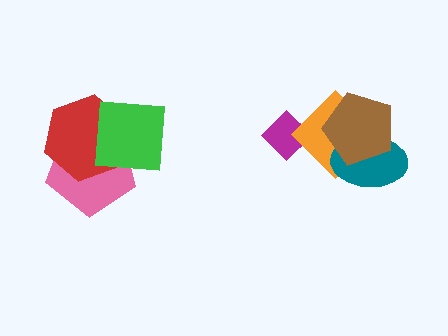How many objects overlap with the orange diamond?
3 objects overlap with the orange diamond.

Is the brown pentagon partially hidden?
No, no other shape covers it.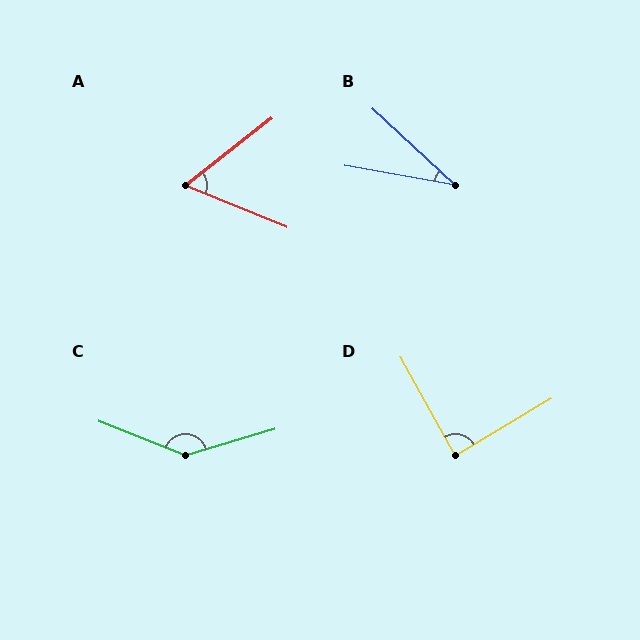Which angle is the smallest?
B, at approximately 33 degrees.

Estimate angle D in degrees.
Approximately 88 degrees.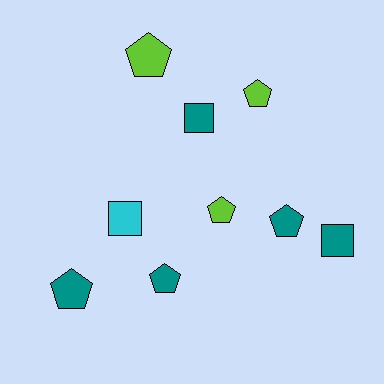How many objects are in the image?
There are 9 objects.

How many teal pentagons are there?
There are 3 teal pentagons.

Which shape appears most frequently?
Pentagon, with 6 objects.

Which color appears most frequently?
Teal, with 5 objects.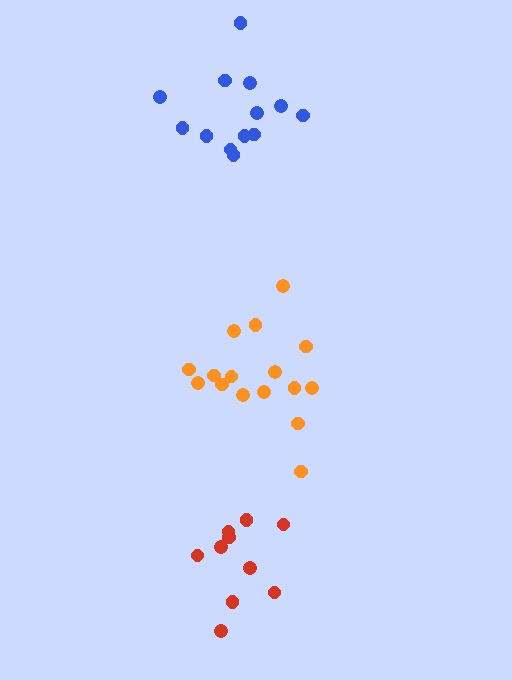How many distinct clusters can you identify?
There are 3 distinct clusters.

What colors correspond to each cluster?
The clusters are colored: orange, red, blue.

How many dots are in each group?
Group 1: 16 dots, Group 2: 10 dots, Group 3: 13 dots (39 total).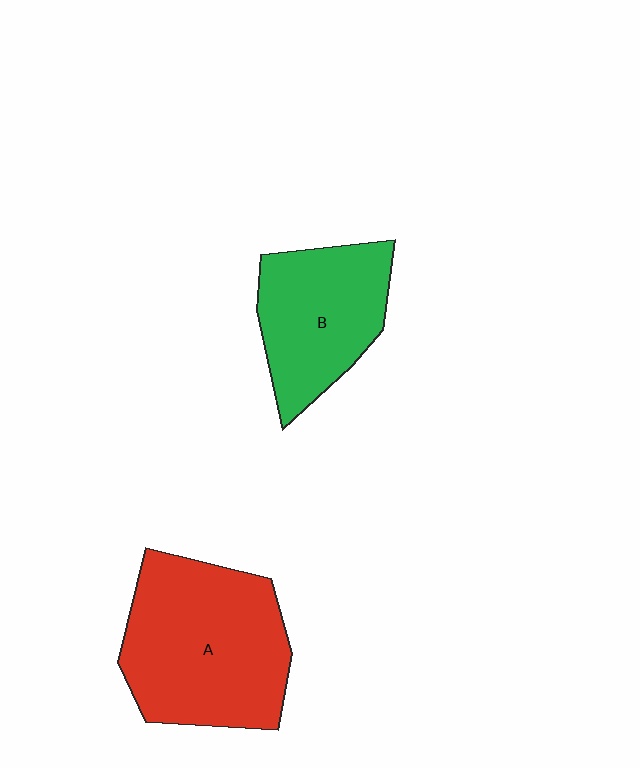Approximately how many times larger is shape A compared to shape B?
Approximately 1.4 times.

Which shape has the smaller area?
Shape B (green).